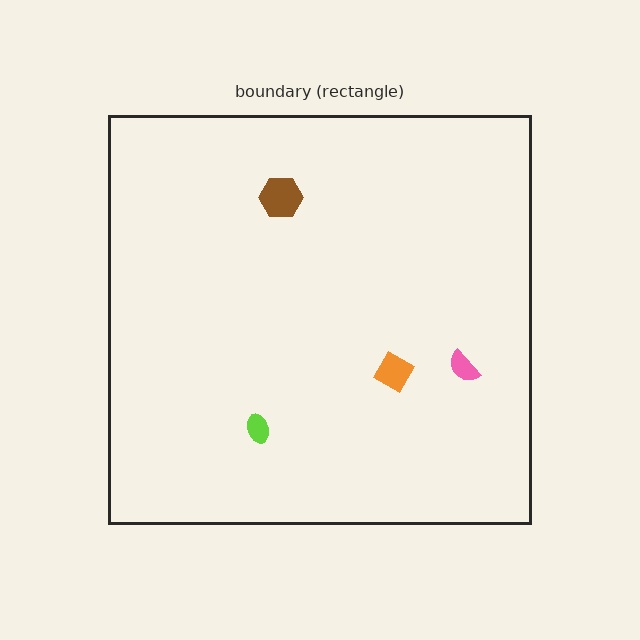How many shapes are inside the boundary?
4 inside, 0 outside.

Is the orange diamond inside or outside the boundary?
Inside.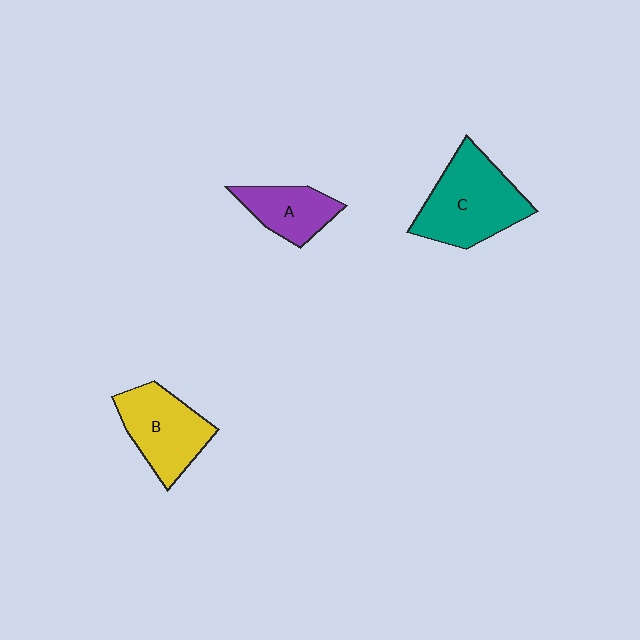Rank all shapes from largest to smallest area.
From largest to smallest: C (teal), B (yellow), A (purple).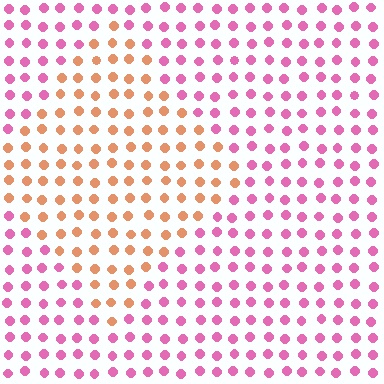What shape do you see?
I see a diamond.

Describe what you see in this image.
The image is filled with small pink elements in a uniform arrangement. A diamond-shaped region is visible where the elements are tinted to a slightly different hue, forming a subtle color boundary.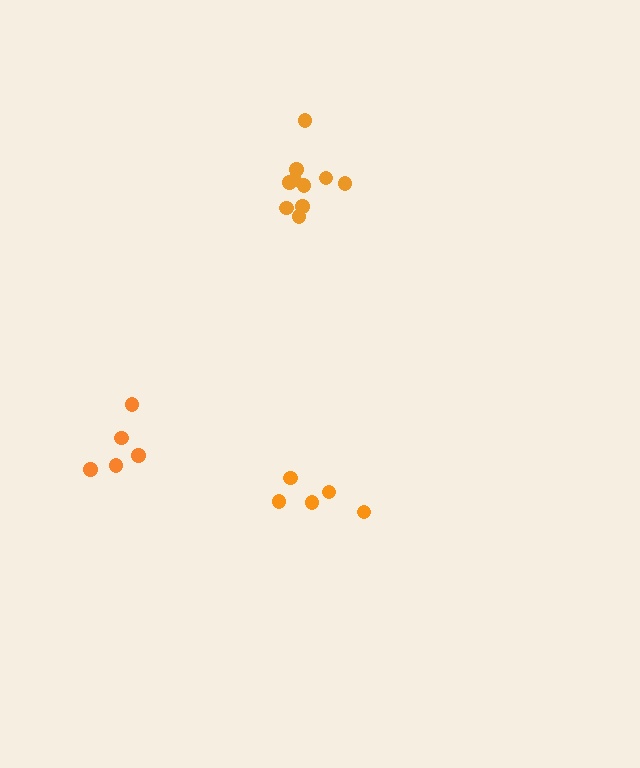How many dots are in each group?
Group 1: 5 dots, Group 2: 5 dots, Group 3: 10 dots (20 total).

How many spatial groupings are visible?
There are 3 spatial groupings.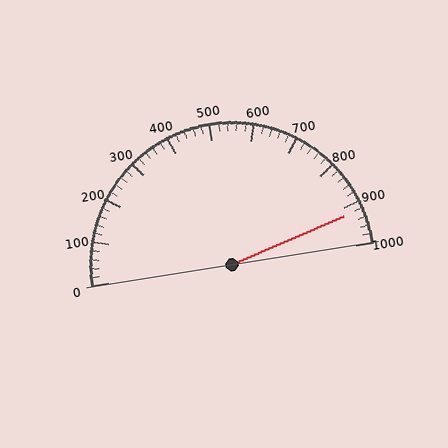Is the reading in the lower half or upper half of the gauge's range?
The reading is in the upper half of the range (0 to 1000).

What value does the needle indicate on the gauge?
The needle indicates approximately 920.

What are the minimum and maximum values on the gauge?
The gauge ranges from 0 to 1000.